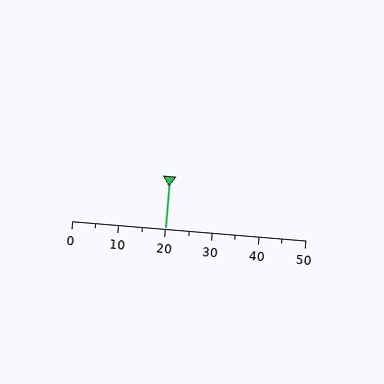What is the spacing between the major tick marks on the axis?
The major ticks are spaced 10 apart.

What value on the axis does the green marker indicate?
The marker indicates approximately 20.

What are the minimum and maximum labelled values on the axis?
The axis runs from 0 to 50.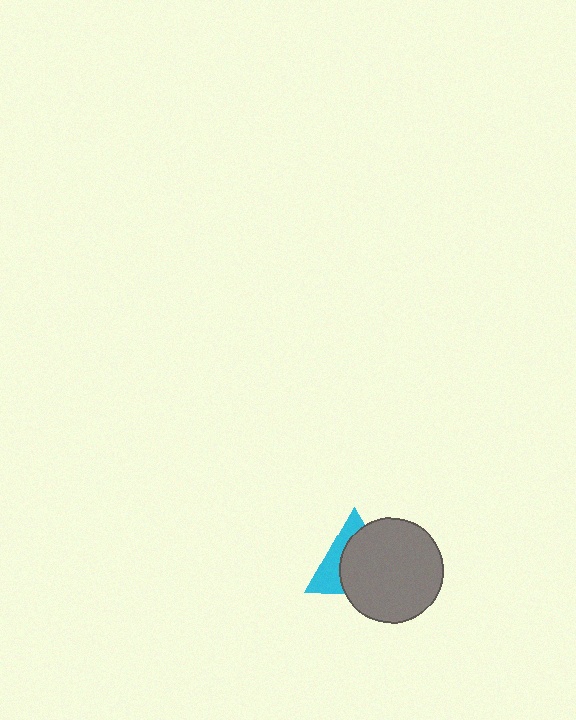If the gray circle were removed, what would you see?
You would see the complete cyan triangle.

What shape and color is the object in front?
The object in front is a gray circle.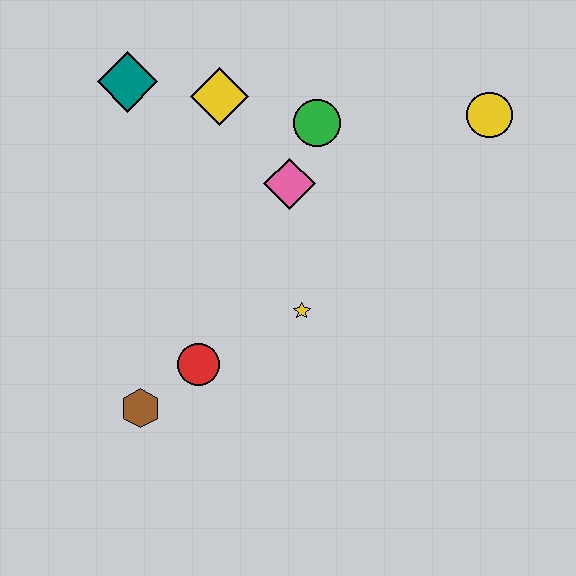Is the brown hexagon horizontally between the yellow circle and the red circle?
No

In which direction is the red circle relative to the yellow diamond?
The red circle is below the yellow diamond.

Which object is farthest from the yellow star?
The teal diamond is farthest from the yellow star.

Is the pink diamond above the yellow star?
Yes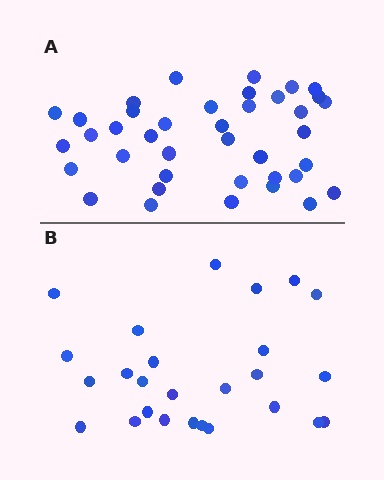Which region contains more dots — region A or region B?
Region A (the top region) has more dots.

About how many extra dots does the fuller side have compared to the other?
Region A has approximately 15 more dots than region B.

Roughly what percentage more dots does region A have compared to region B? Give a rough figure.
About 50% more.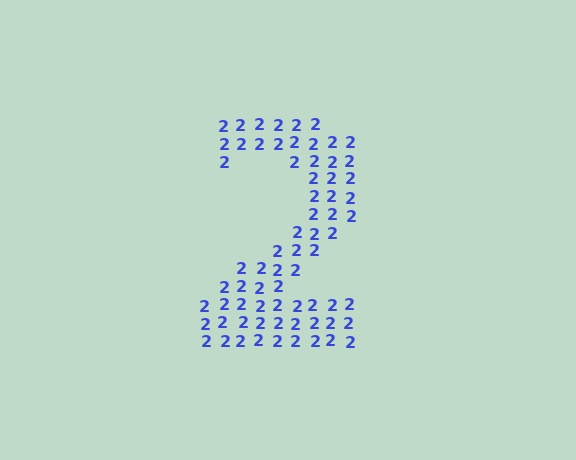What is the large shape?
The large shape is the digit 2.